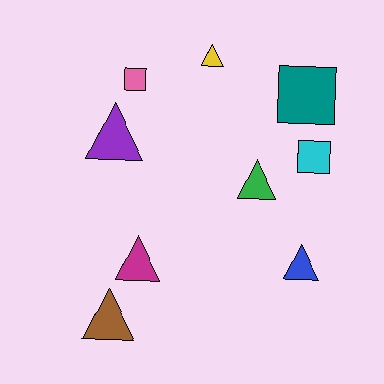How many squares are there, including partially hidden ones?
There are 3 squares.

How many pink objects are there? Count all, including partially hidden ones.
There is 1 pink object.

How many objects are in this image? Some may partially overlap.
There are 9 objects.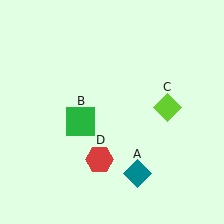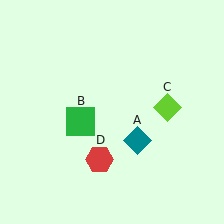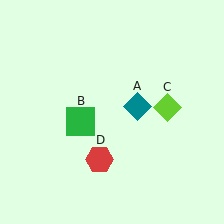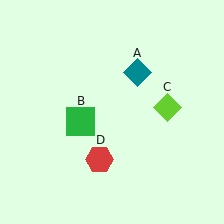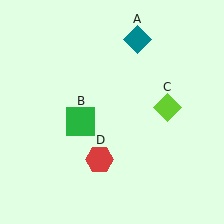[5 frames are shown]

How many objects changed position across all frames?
1 object changed position: teal diamond (object A).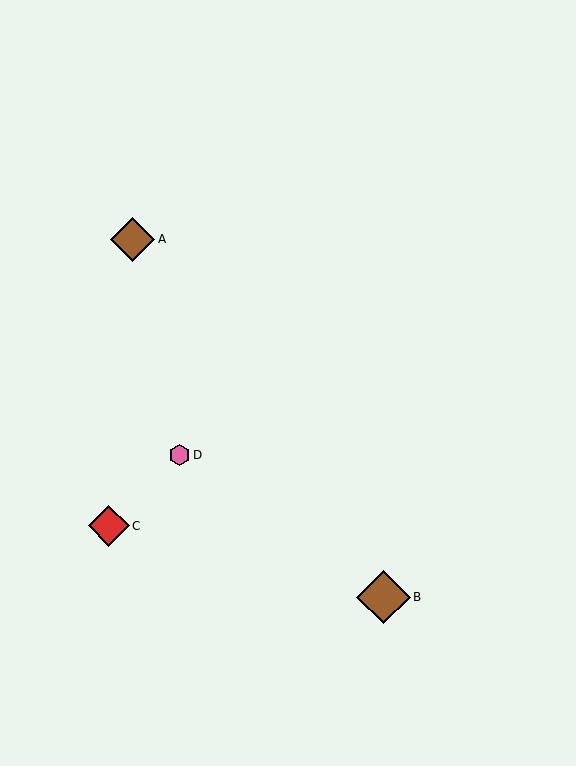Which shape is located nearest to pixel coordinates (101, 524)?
The red diamond (labeled C) at (109, 526) is nearest to that location.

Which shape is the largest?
The brown diamond (labeled B) is the largest.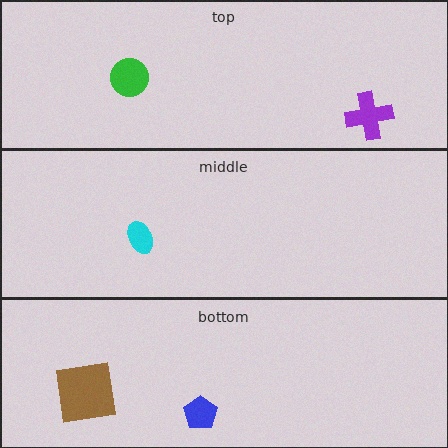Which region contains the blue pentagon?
The bottom region.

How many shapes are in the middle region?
1.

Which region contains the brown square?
The bottom region.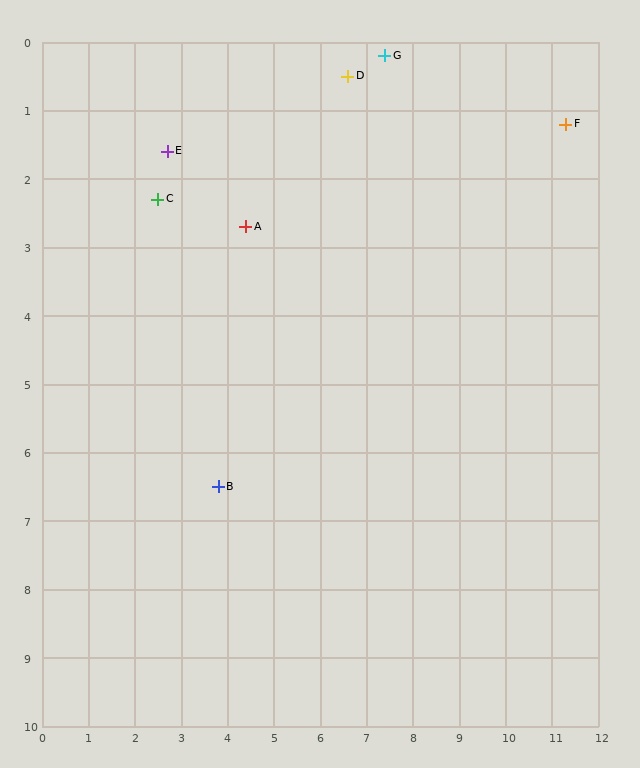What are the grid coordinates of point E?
Point E is at approximately (2.7, 1.6).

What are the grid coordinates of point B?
Point B is at approximately (3.8, 6.5).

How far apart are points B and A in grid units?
Points B and A are about 3.8 grid units apart.